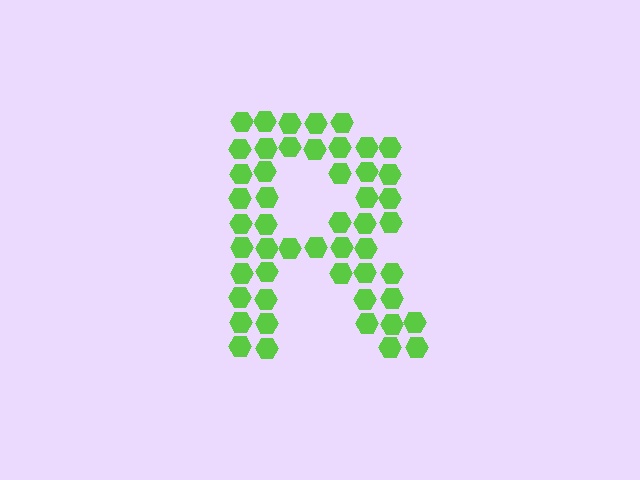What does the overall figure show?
The overall figure shows the letter R.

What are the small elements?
The small elements are hexagons.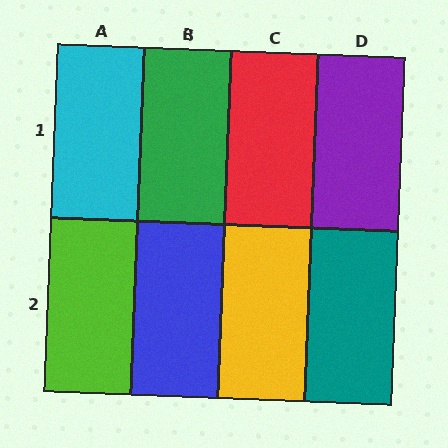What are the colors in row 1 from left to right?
Cyan, green, red, purple.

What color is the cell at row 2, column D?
Teal.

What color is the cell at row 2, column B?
Blue.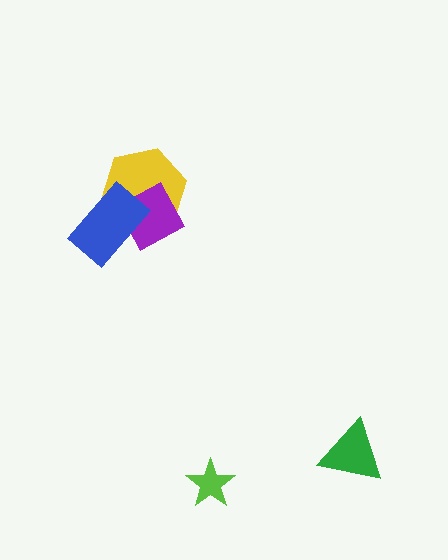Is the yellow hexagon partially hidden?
Yes, it is partially covered by another shape.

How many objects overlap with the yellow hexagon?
2 objects overlap with the yellow hexagon.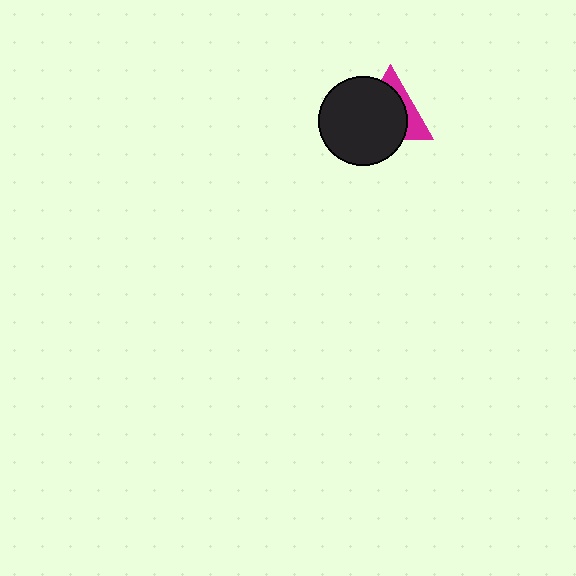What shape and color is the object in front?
The object in front is a black circle.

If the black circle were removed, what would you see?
You would see the complete magenta triangle.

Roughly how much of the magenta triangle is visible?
A small part of it is visible (roughly 31%).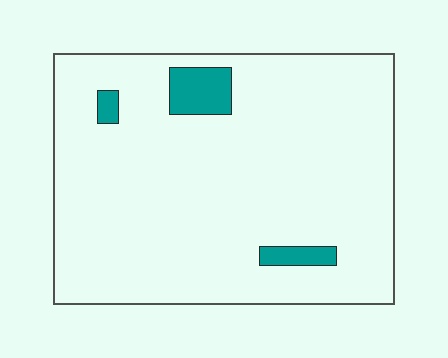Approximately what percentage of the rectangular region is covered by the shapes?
Approximately 5%.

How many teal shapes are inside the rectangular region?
3.